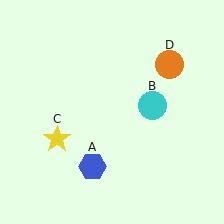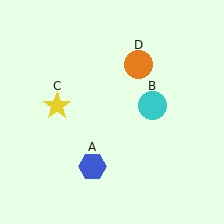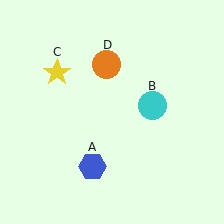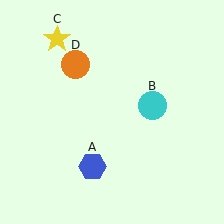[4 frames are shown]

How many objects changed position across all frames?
2 objects changed position: yellow star (object C), orange circle (object D).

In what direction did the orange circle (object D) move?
The orange circle (object D) moved left.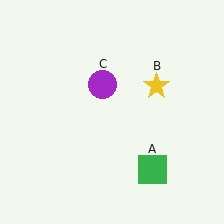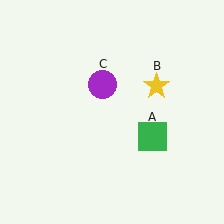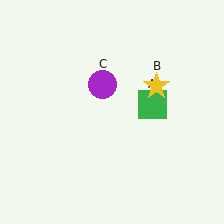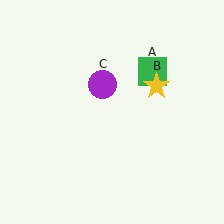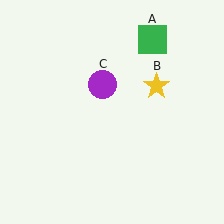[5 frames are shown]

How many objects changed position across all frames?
1 object changed position: green square (object A).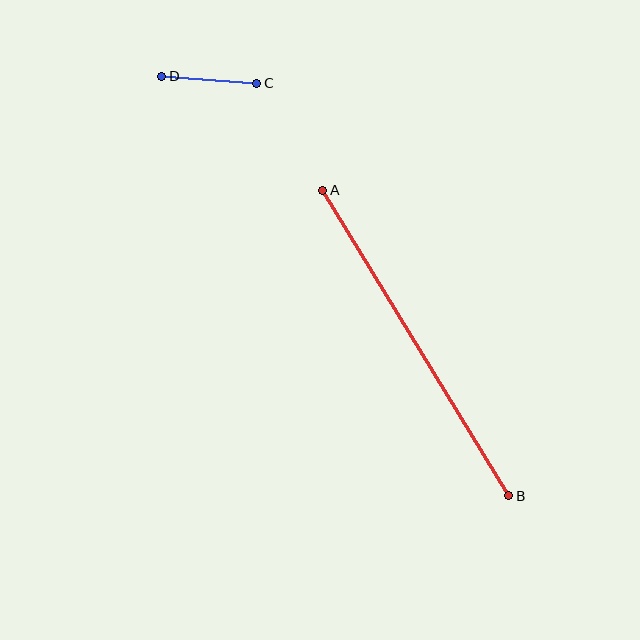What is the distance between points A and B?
The distance is approximately 358 pixels.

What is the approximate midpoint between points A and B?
The midpoint is at approximately (416, 343) pixels.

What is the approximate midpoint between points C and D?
The midpoint is at approximately (209, 80) pixels.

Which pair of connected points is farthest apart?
Points A and B are farthest apart.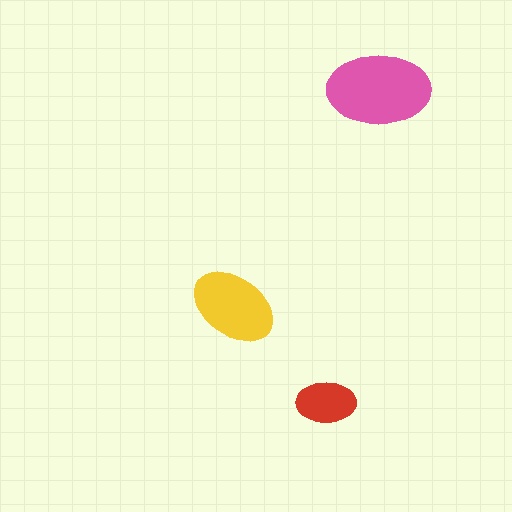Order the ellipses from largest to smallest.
the pink one, the yellow one, the red one.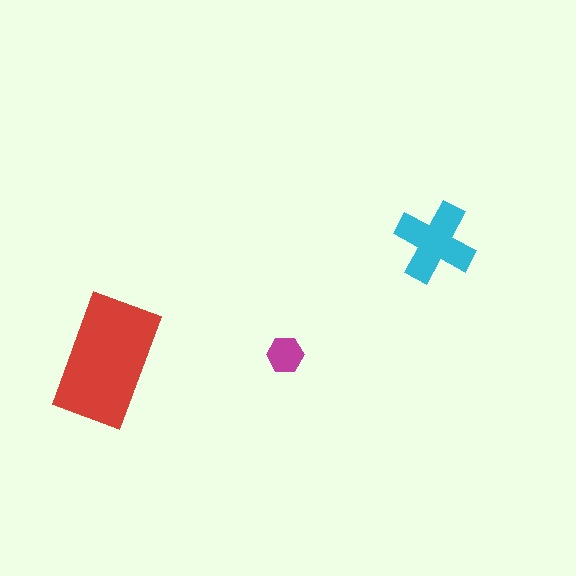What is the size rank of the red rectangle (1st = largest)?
1st.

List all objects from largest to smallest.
The red rectangle, the cyan cross, the magenta hexagon.